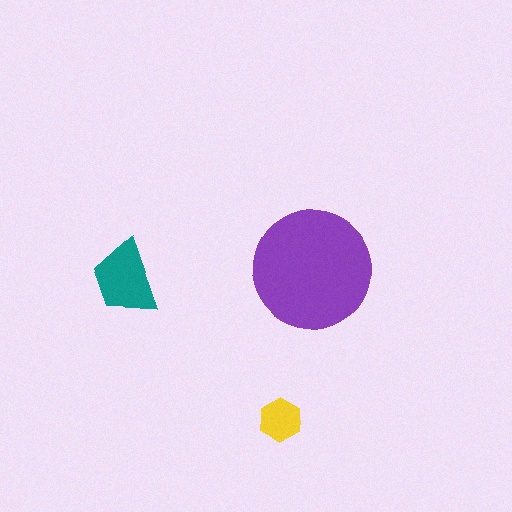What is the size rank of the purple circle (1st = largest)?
1st.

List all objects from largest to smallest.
The purple circle, the teal trapezoid, the yellow hexagon.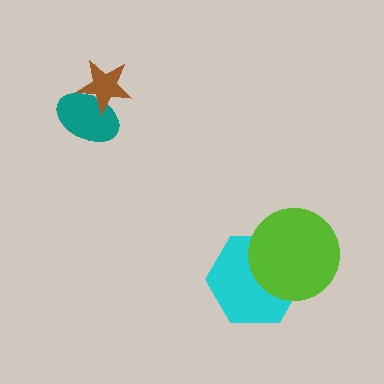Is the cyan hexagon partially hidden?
Yes, it is partially covered by another shape.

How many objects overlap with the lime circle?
1 object overlaps with the lime circle.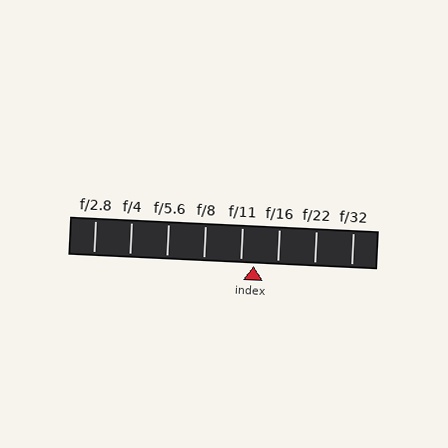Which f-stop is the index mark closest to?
The index mark is closest to f/11.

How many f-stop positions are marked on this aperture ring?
There are 8 f-stop positions marked.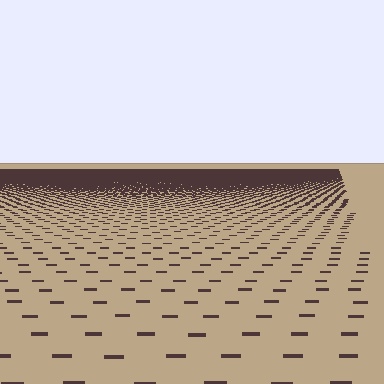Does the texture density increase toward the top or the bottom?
Density increases toward the top.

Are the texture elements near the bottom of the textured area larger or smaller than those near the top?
Larger. Near the bottom, elements are closer to the viewer and appear at a bigger on-screen size.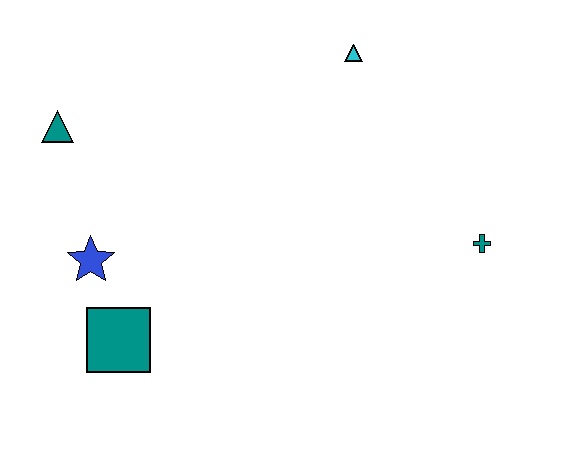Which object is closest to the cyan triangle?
The teal cross is closest to the cyan triangle.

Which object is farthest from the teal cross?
The teal triangle is farthest from the teal cross.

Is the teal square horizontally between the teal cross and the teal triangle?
Yes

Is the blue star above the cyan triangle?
No